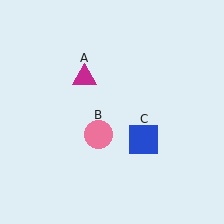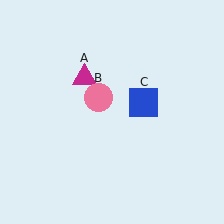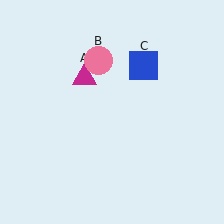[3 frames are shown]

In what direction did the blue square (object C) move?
The blue square (object C) moved up.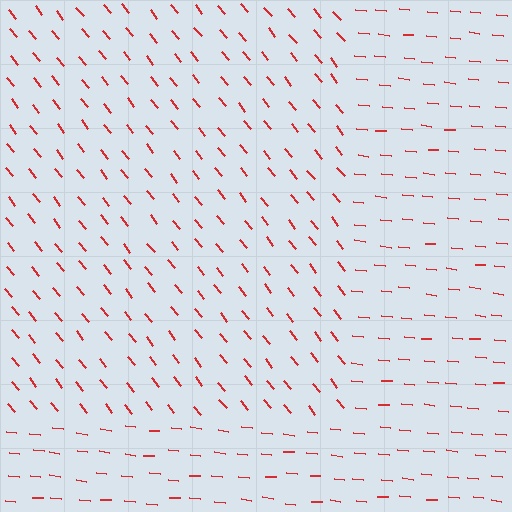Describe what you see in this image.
The image is filled with small red line segments. A rectangle region in the image has lines oriented differently from the surrounding lines, creating a visible texture boundary.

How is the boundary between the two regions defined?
The boundary is defined purely by a change in line orientation (approximately 45 degrees difference). All lines are the same color and thickness.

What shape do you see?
I see a rectangle.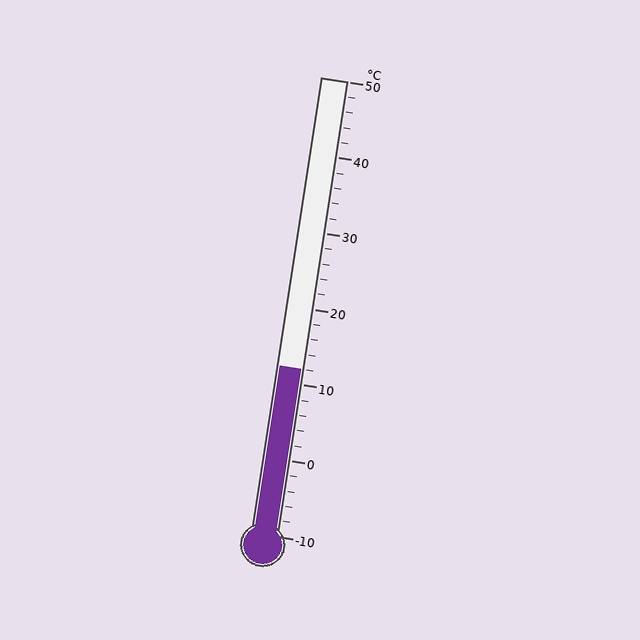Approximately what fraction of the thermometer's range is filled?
The thermometer is filled to approximately 35% of its range.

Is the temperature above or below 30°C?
The temperature is below 30°C.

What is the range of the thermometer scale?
The thermometer scale ranges from -10°C to 50°C.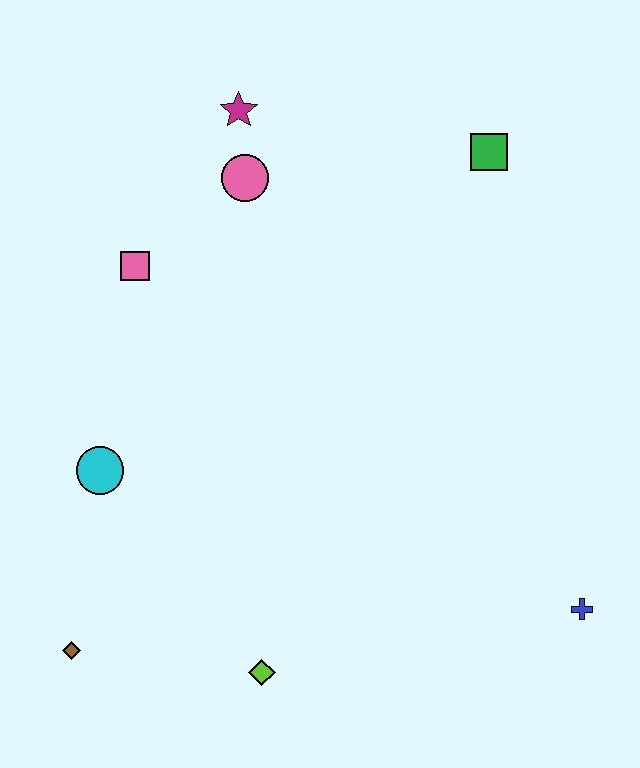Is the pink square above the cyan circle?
Yes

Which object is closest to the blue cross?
The lime diamond is closest to the blue cross.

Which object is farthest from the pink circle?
The blue cross is farthest from the pink circle.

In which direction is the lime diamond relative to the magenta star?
The lime diamond is below the magenta star.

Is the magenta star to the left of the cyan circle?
No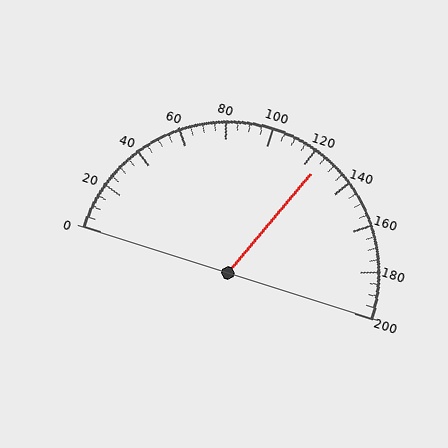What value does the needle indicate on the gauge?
The needle indicates approximately 125.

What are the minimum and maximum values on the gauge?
The gauge ranges from 0 to 200.